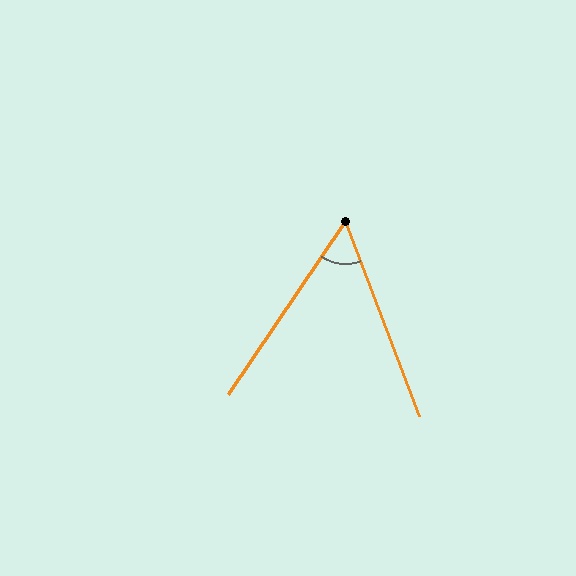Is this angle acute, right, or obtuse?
It is acute.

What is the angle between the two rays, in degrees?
Approximately 55 degrees.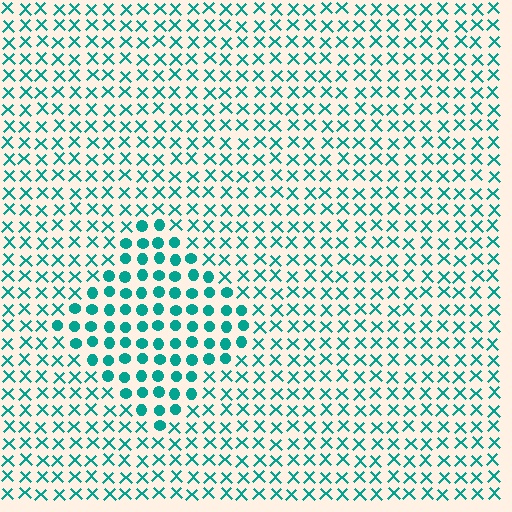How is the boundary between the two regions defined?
The boundary is defined by a change in element shape: circles inside vs. X marks outside. All elements share the same color and spacing.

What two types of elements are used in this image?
The image uses circles inside the diamond region and X marks outside it.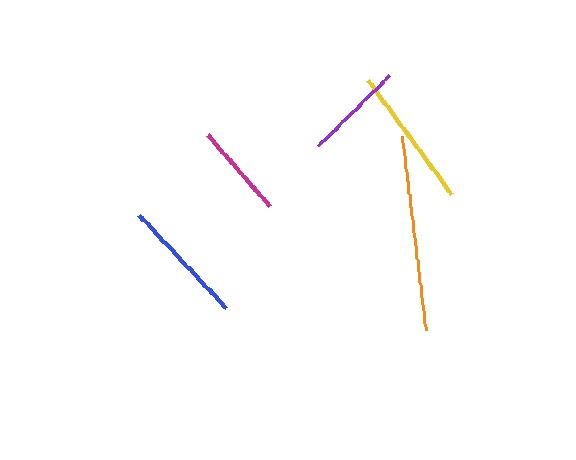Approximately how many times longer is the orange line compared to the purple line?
The orange line is approximately 2.0 times the length of the purple line.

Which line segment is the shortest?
The magenta line is the shortest at approximately 95 pixels.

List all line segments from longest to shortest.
From longest to shortest: orange, yellow, blue, purple, magenta.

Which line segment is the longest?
The orange line is the longest at approximately 196 pixels.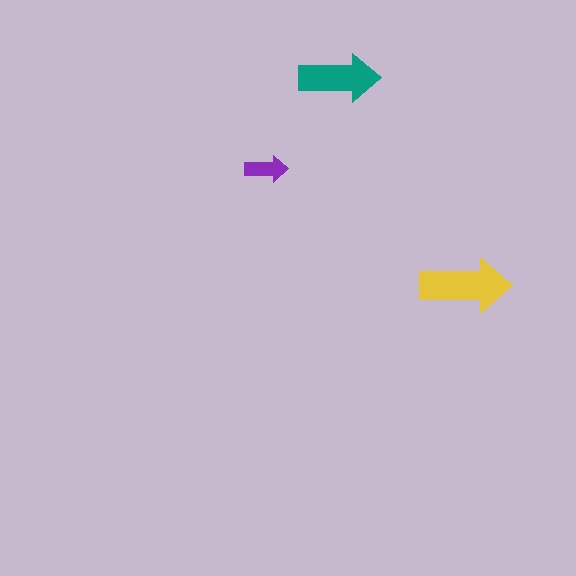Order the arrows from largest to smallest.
the yellow one, the teal one, the purple one.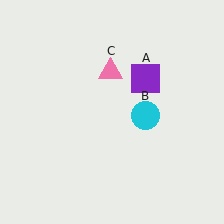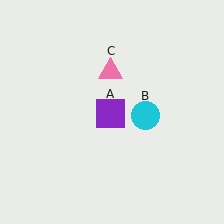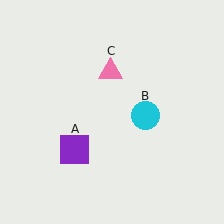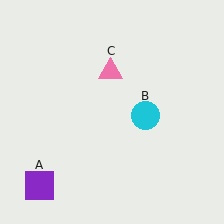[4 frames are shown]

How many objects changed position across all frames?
1 object changed position: purple square (object A).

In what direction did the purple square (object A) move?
The purple square (object A) moved down and to the left.